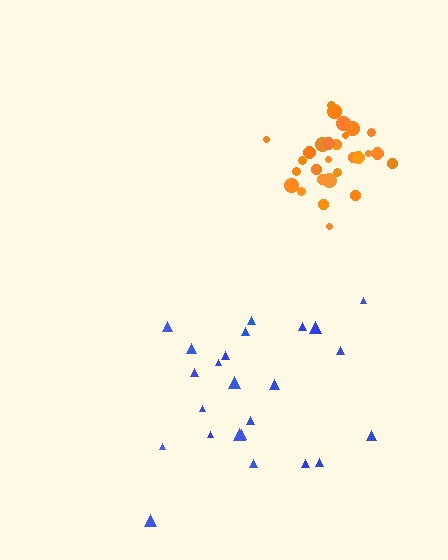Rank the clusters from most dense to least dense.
orange, blue.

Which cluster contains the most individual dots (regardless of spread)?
Orange (30).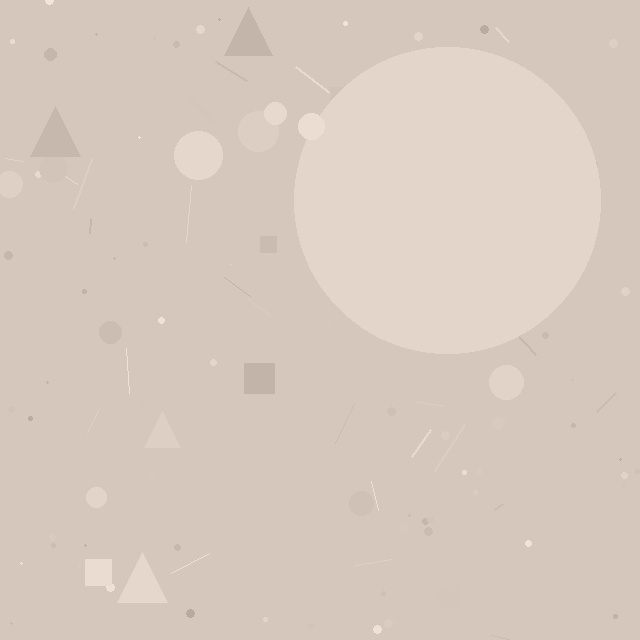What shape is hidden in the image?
A circle is hidden in the image.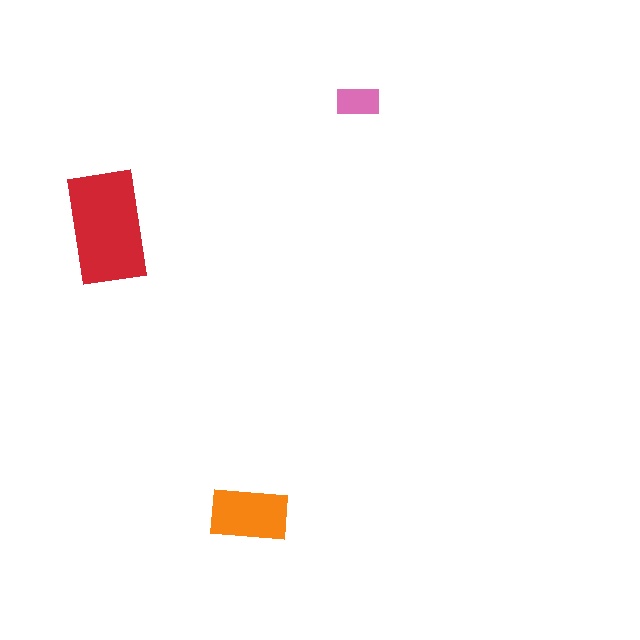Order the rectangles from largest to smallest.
the red one, the orange one, the pink one.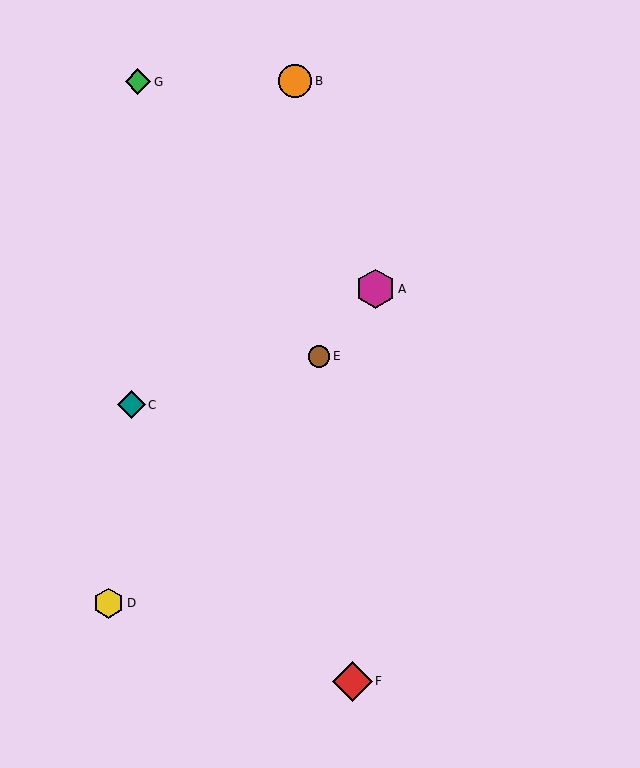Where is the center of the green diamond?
The center of the green diamond is at (138, 82).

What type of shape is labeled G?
Shape G is a green diamond.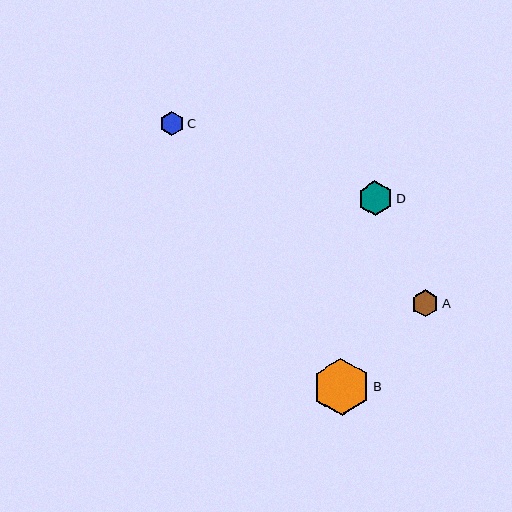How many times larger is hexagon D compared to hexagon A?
Hexagon D is approximately 1.3 times the size of hexagon A.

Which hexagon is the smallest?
Hexagon C is the smallest with a size of approximately 24 pixels.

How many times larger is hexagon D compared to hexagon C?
Hexagon D is approximately 1.5 times the size of hexagon C.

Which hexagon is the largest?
Hexagon B is the largest with a size of approximately 57 pixels.